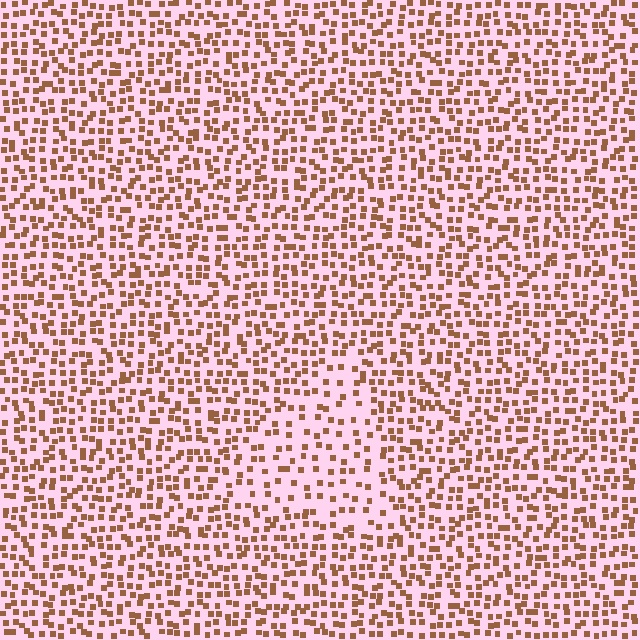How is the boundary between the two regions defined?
The boundary is defined by a change in element density (approximately 1.8x ratio). All elements are the same color, size, and shape.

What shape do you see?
I see a triangle.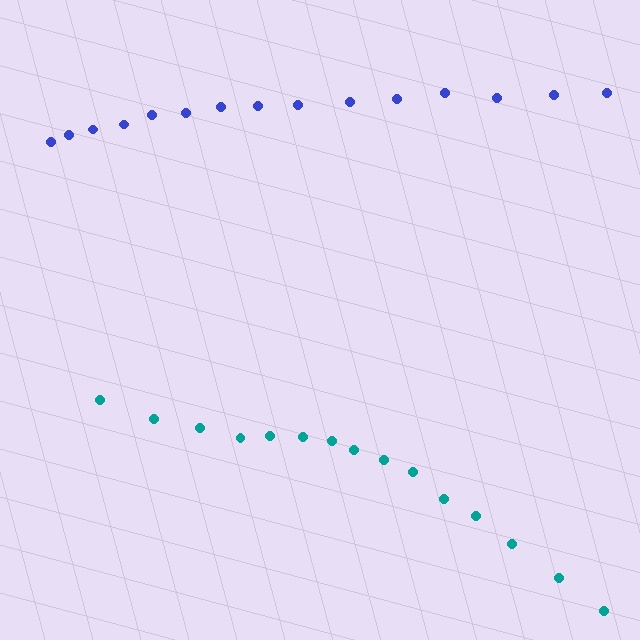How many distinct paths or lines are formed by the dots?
There are 2 distinct paths.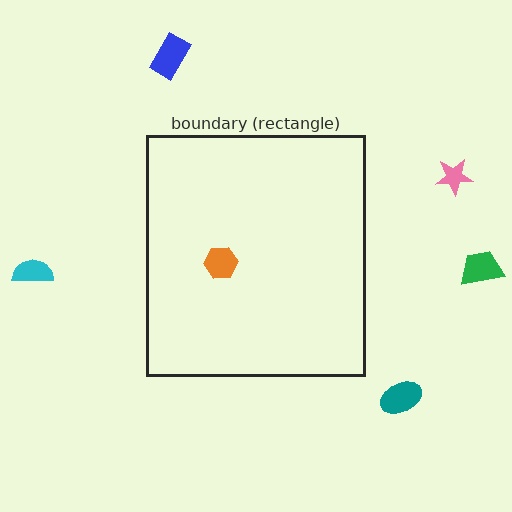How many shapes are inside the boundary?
1 inside, 5 outside.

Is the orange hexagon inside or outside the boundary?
Inside.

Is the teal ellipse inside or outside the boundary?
Outside.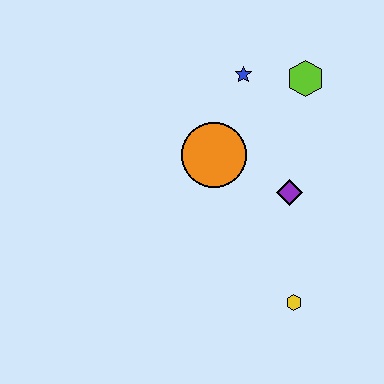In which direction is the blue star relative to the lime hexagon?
The blue star is to the left of the lime hexagon.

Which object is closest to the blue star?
The lime hexagon is closest to the blue star.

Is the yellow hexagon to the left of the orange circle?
No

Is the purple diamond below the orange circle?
Yes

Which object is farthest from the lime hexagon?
The yellow hexagon is farthest from the lime hexagon.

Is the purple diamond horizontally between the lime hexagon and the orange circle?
Yes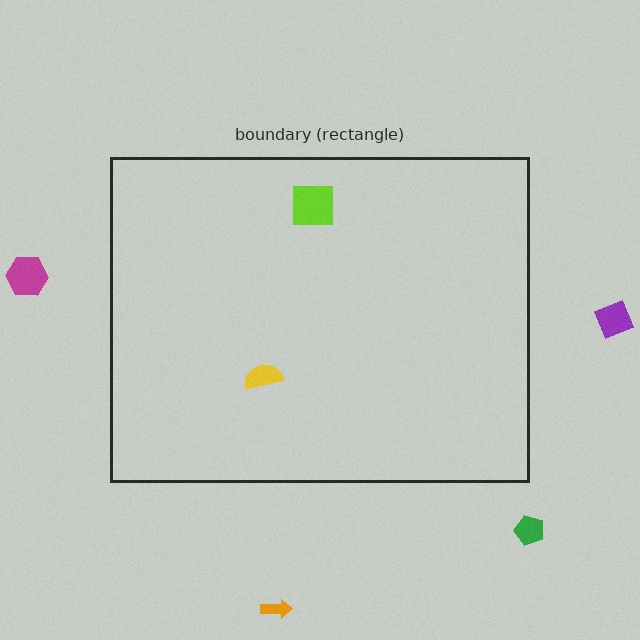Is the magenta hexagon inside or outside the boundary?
Outside.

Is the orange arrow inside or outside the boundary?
Outside.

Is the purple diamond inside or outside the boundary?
Outside.